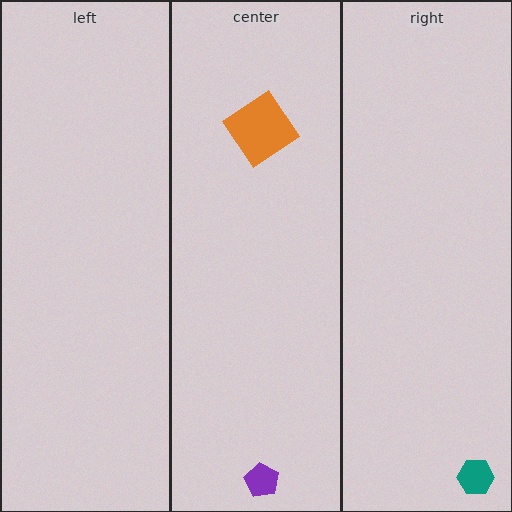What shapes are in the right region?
The teal hexagon.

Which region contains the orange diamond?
The center region.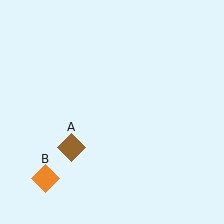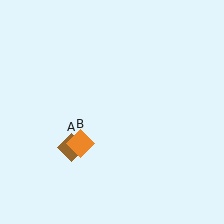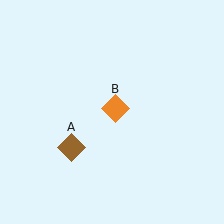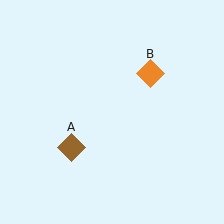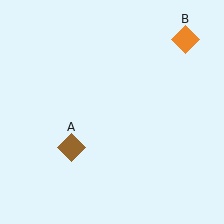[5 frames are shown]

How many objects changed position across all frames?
1 object changed position: orange diamond (object B).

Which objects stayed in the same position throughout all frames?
Brown diamond (object A) remained stationary.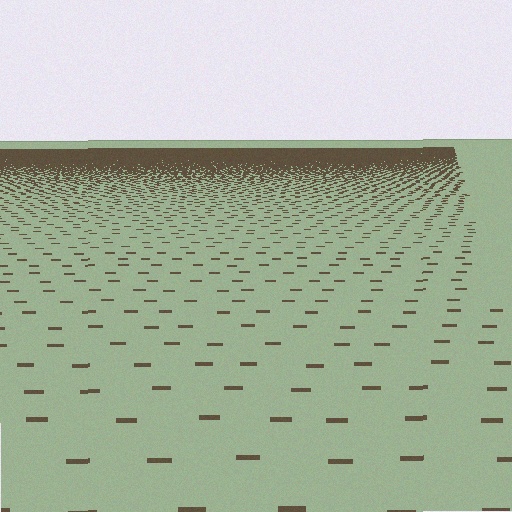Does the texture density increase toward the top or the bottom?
Density increases toward the top.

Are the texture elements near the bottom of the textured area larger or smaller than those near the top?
Larger. Near the bottom, elements are closer to the viewer and appear at a bigger on-screen size.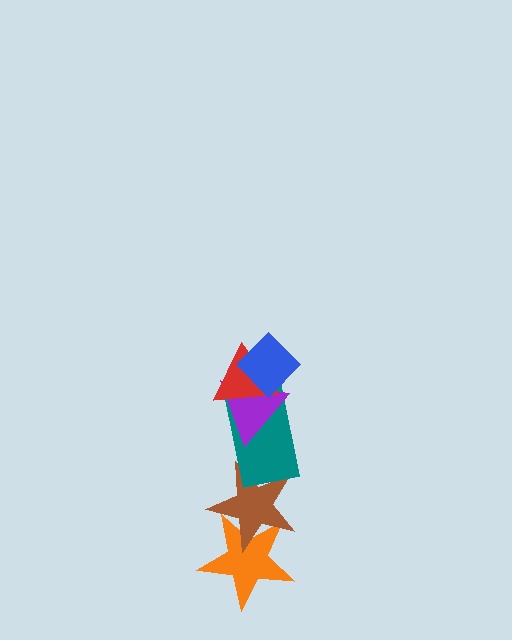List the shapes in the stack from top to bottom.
From top to bottom: the blue diamond, the red triangle, the purple triangle, the teal rectangle, the brown star, the orange star.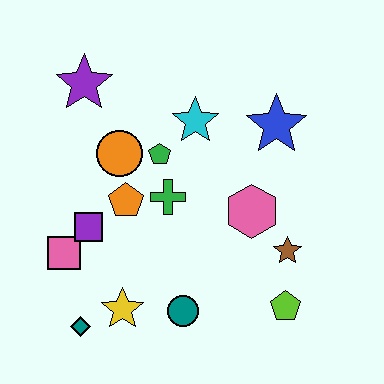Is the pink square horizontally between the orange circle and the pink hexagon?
No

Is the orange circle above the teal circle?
Yes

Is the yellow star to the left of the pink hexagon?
Yes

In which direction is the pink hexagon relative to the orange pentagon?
The pink hexagon is to the right of the orange pentagon.